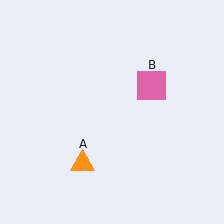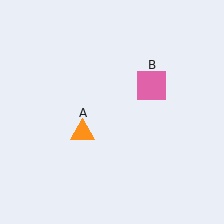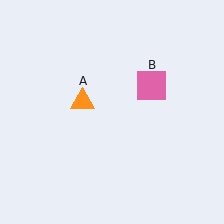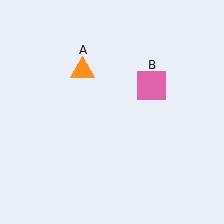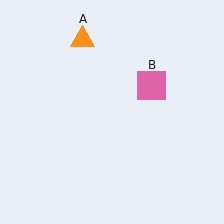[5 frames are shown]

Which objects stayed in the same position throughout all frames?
Pink square (object B) remained stationary.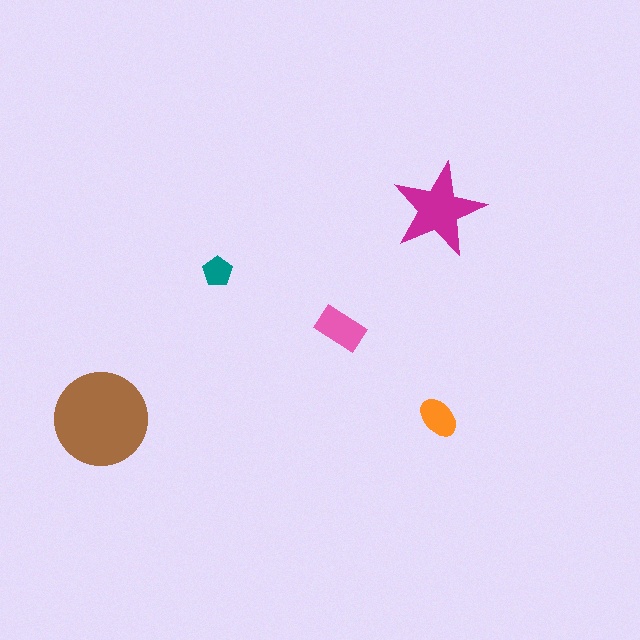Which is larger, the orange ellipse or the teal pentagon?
The orange ellipse.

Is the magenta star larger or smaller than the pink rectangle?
Larger.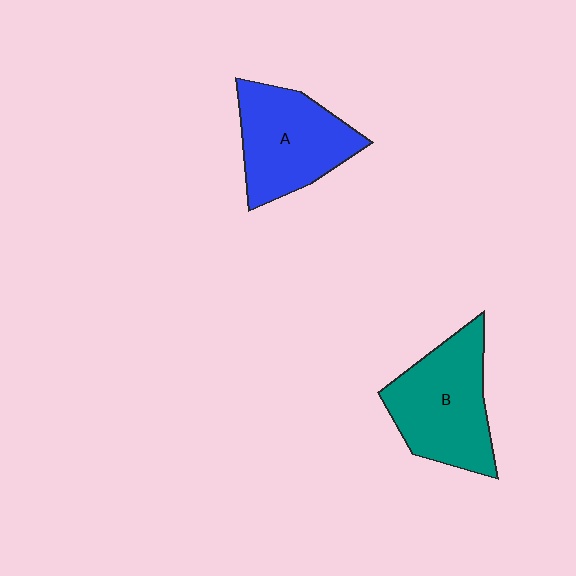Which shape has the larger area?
Shape B (teal).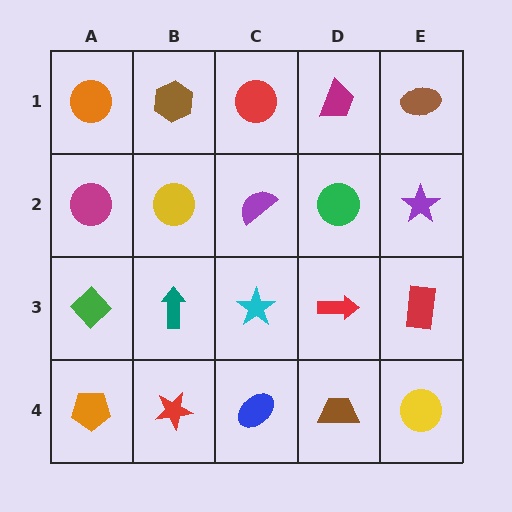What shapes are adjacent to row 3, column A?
A magenta circle (row 2, column A), an orange pentagon (row 4, column A), a teal arrow (row 3, column B).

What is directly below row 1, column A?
A magenta circle.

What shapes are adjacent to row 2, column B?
A brown hexagon (row 1, column B), a teal arrow (row 3, column B), a magenta circle (row 2, column A), a purple semicircle (row 2, column C).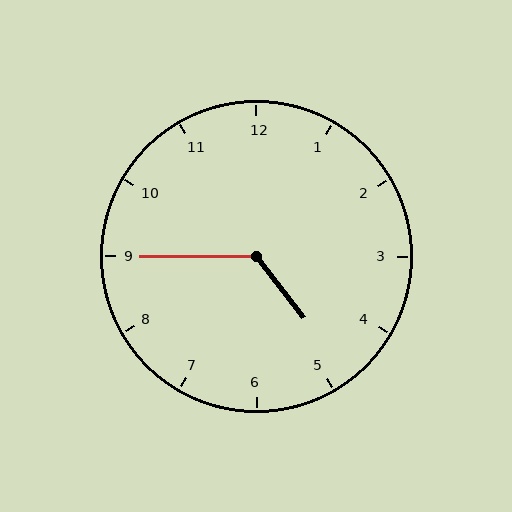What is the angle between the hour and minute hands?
Approximately 128 degrees.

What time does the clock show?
4:45.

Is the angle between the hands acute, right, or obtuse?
It is obtuse.